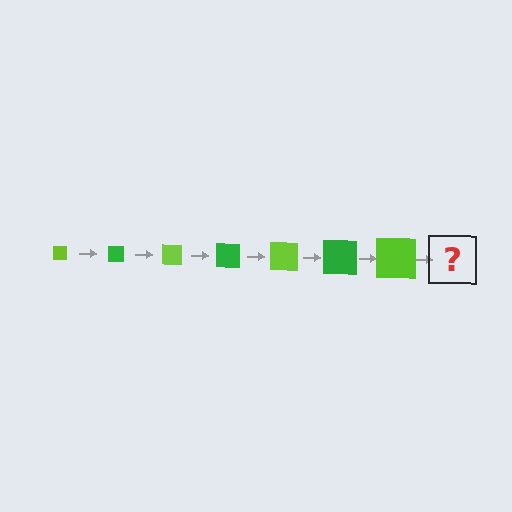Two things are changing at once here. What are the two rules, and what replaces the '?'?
The two rules are that the square grows larger each step and the color cycles through lime and green. The '?' should be a green square, larger than the previous one.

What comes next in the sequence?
The next element should be a green square, larger than the previous one.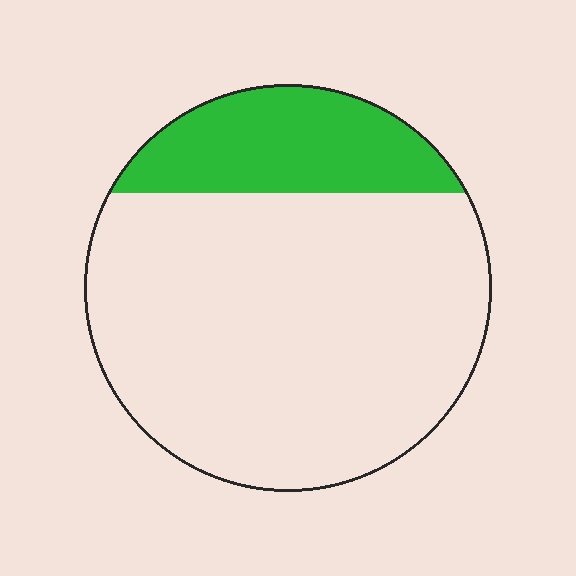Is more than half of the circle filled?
No.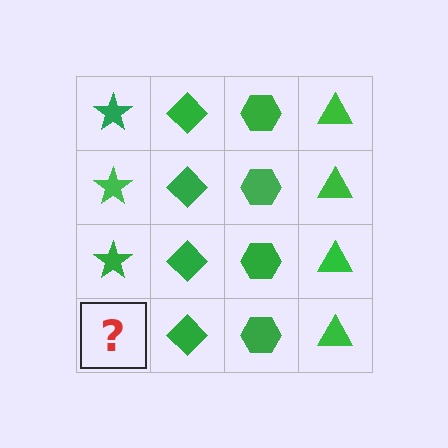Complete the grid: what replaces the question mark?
The question mark should be replaced with a green star.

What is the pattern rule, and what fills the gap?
The rule is that each column has a consistent shape. The gap should be filled with a green star.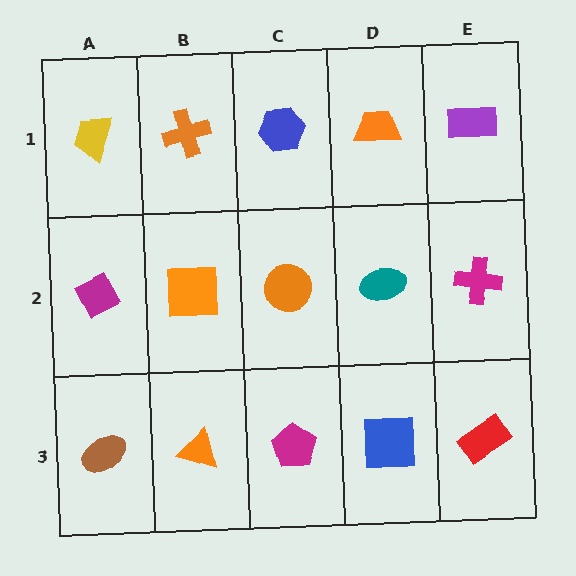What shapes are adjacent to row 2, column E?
A purple rectangle (row 1, column E), a red rectangle (row 3, column E), a teal ellipse (row 2, column D).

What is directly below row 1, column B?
An orange square.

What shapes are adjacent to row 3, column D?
A teal ellipse (row 2, column D), a magenta pentagon (row 3, column C), a red rectangle (row 3, column E).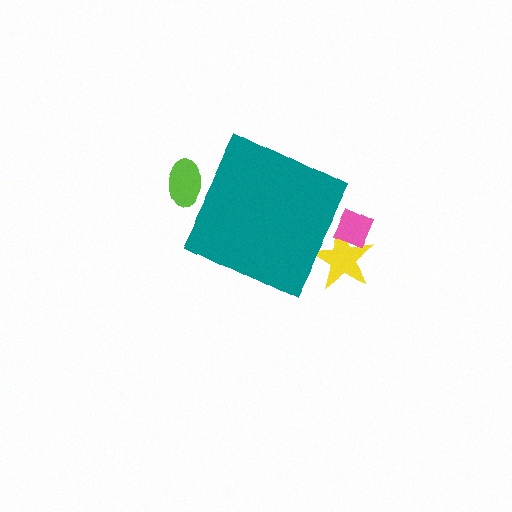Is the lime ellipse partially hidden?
Yes, the lime ellipse is partially hidden behind the teal diamond.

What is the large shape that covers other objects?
A teal diamond.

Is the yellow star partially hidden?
Yes, the yellow star is partially hidden behind the teal diamond.